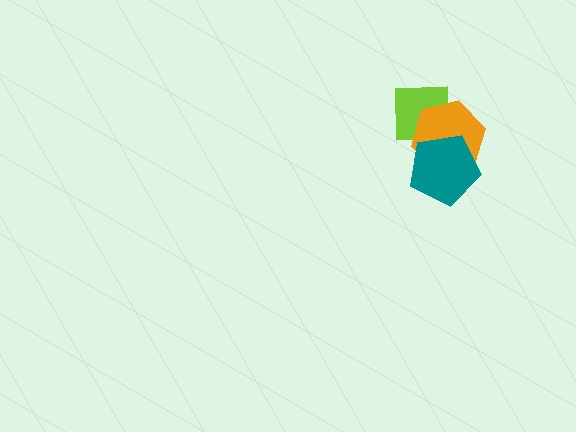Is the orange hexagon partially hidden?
Yes, it is partially covered by another shape.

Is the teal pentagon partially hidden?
No, no other shape covers it.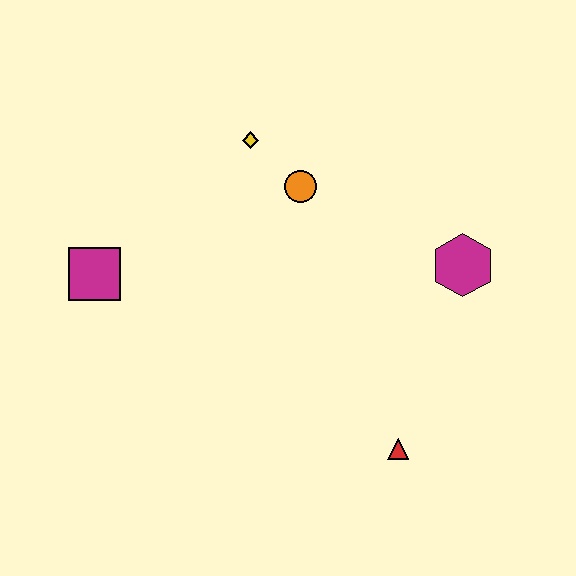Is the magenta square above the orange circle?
No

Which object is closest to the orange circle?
The yellow diamond is closest to the orange circle.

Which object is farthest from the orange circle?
The red triangle is farthest from the orange circle.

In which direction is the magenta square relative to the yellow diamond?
The magenta square is to the left of the yellow diamond.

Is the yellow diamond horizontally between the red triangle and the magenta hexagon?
No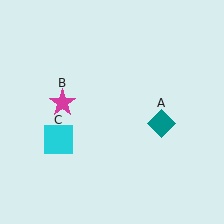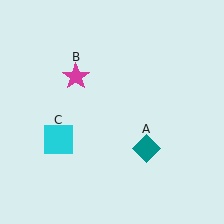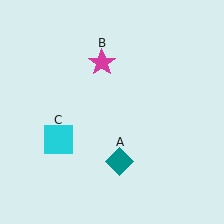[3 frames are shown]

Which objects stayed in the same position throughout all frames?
Cyan square (object C) remained stationary.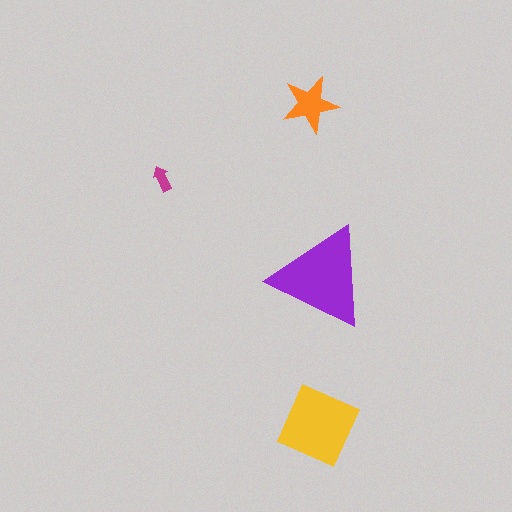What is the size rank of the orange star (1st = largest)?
3rd.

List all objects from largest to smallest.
The purple triangle, the yellow diamond, the orange star, the magenta arrow.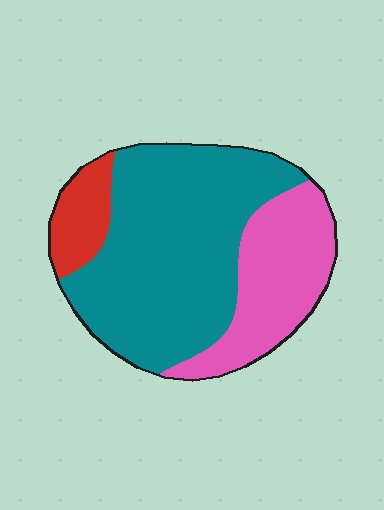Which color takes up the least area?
Red, at roughly 10%.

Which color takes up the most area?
Teal, at roughly 60%.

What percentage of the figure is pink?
Pink takes up between a sixth and a third of the figure.